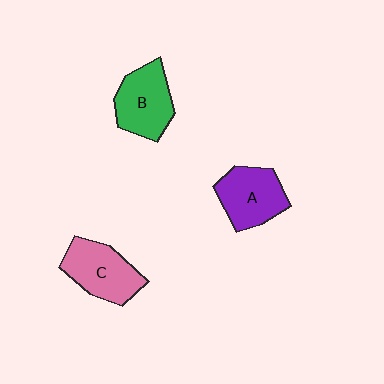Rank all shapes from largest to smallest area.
From largest to smallest: C (pink), B (green), A (purple).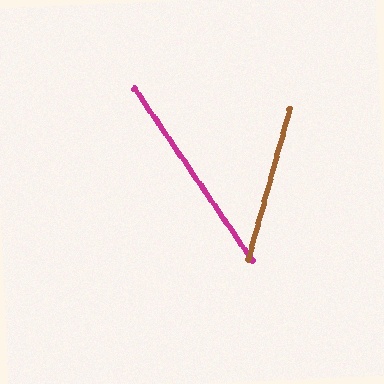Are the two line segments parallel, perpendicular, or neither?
Neither parallel nor perpendicular — they differ by about 50°.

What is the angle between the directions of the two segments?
Approximately 50 degrees.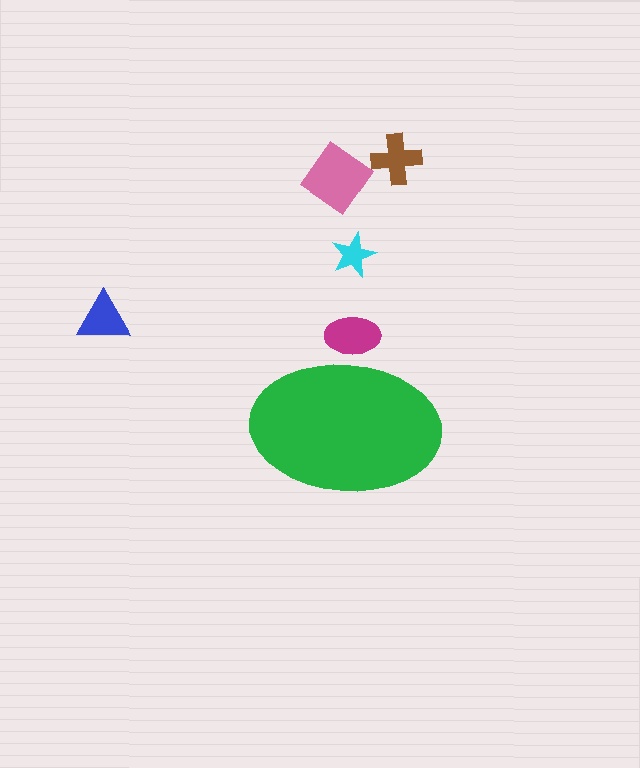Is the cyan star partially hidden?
No, the cyan star is fully visible.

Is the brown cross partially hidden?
No, the brown cross is fully visible.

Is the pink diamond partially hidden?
No, the pink diamond is fully visible.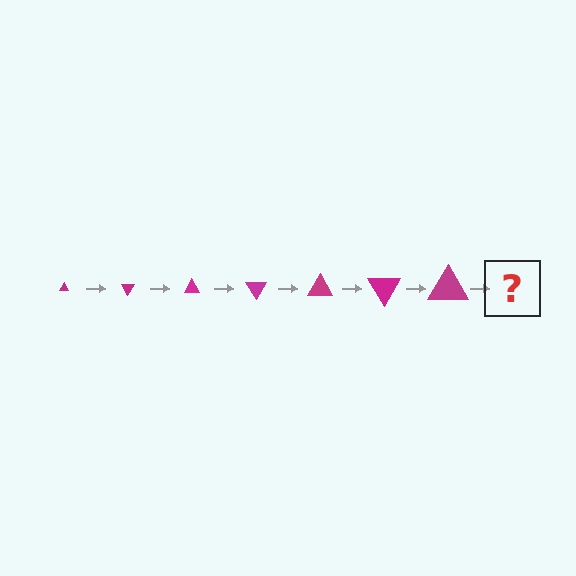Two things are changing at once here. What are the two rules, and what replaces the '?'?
The two rules are that the triangle grows larger each step and it rotates 60 degrees each step. The '?' should be a triangle, larger than the previous one and rotated 420 degrees from the start.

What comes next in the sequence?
The next element should be a triangle, larger than the previous one and rotated 420 degrees from the start.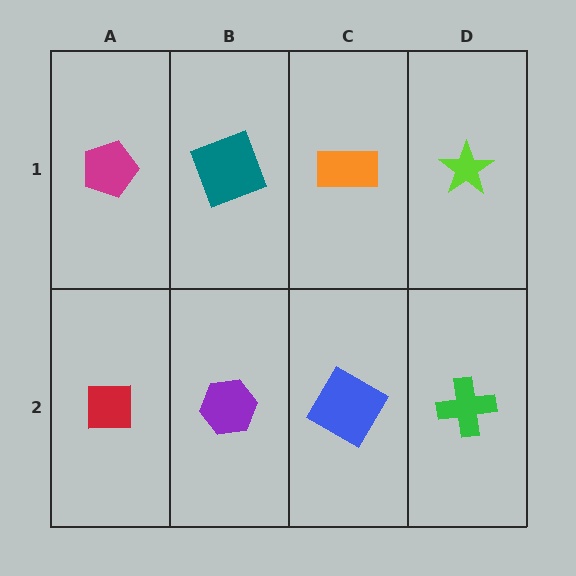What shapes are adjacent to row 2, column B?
A teal square (row 1, column B), a red square (row 2, column A), a blue diamond (row 2, column C).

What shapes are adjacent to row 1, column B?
A purple hexagon (row 2, column B), a magenta pentagon (row 1, column A), an orange rectangle (row 1, column C).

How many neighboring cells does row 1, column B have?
3.